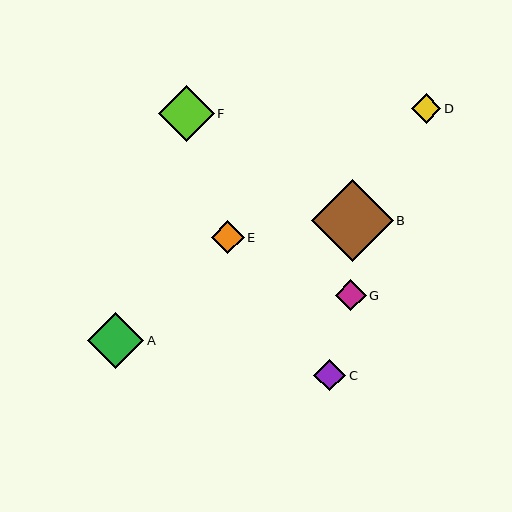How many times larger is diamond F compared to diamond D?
Diamond F is approximately 1.9 times the size of diamond D.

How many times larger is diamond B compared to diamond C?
Diamond B is approximately 2.6 times the size of diamond C.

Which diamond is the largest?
Diamond B is the largest with a size of approximately 82 pixels.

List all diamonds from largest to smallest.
From largest to smallest: B, A, F, E, C, G, D.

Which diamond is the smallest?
Diamond D is the smallest with a size of approximately 30 pixels.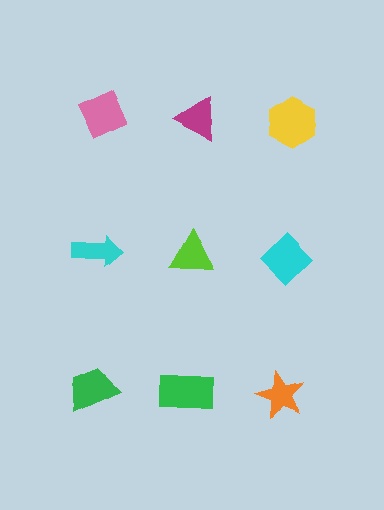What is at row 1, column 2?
A magenta triangle.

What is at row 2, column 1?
A cyan arrow.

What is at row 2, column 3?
A cyan diamond.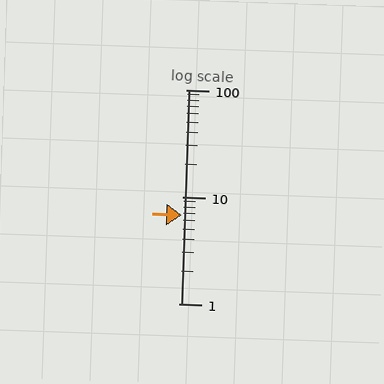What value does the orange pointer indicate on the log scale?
The pointer indicates approximately 6.7.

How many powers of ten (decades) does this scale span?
The scale spans 2 decades, from 1 to 100.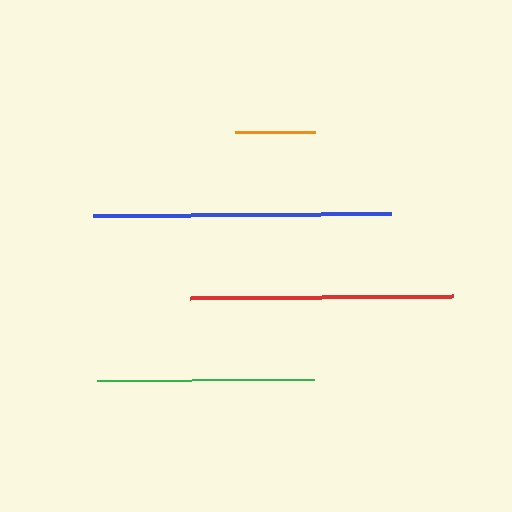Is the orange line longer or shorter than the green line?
The green line is longer than the orange line.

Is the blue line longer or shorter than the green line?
The blue line is longer than the green line.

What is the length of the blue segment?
The blue segment is approximately 297 pixels long.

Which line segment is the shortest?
The orange line is the shortest at approximately 81 pixels.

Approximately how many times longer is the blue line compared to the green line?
The blue line is approximately 1.4 times the length of the green line.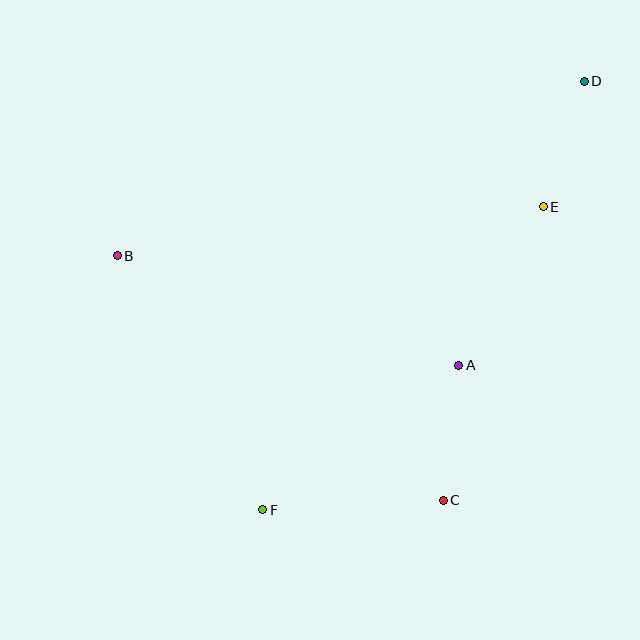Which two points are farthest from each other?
Points D and F are farthest from each other.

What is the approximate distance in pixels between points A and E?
The distance between A and E is approximately 180 pixels.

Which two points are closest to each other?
Points D and E are closest to each other.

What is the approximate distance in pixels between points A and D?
The distance between A and D is approximately 310 pixels.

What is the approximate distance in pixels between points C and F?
The distance between C and F is approximately 181 pixels.